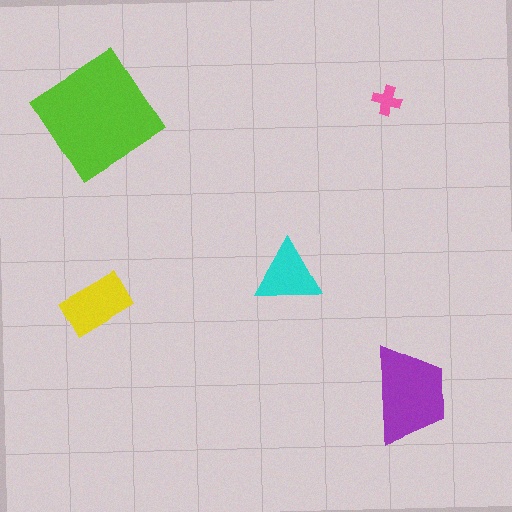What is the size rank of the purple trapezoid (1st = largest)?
2nd.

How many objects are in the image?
There are 5 objects in the image.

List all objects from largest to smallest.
The lime diamond, the purple trapezoid, the yellow rectangle, the cyan triangle, the pink cross.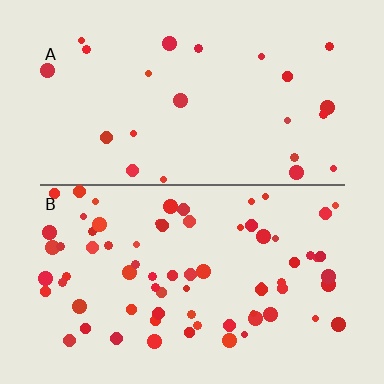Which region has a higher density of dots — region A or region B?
B (the bottom).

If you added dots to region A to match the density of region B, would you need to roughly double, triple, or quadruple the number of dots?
Approximately triple.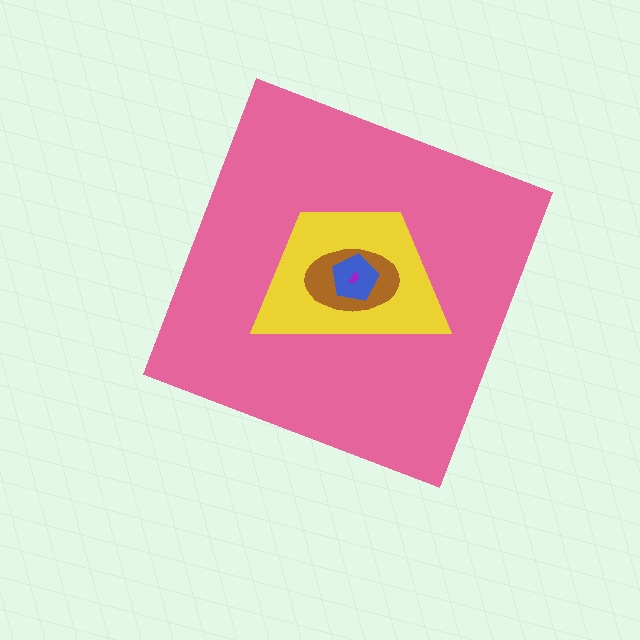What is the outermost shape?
The pink diamond.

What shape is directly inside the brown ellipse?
The blue pentagon.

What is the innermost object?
The purple semicircle.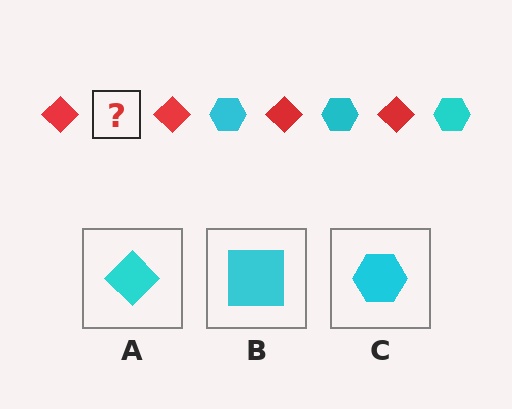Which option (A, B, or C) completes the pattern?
C.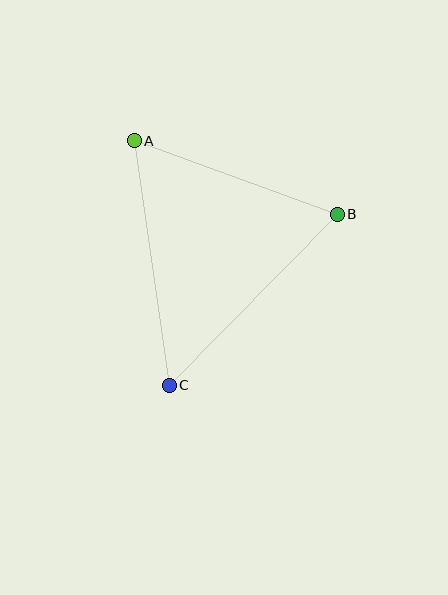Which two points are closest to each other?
Points A and B are closest to each other.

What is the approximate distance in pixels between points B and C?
The distance between B and C is approximately 240 pixels.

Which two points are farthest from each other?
Points A and C are farthest from each other.